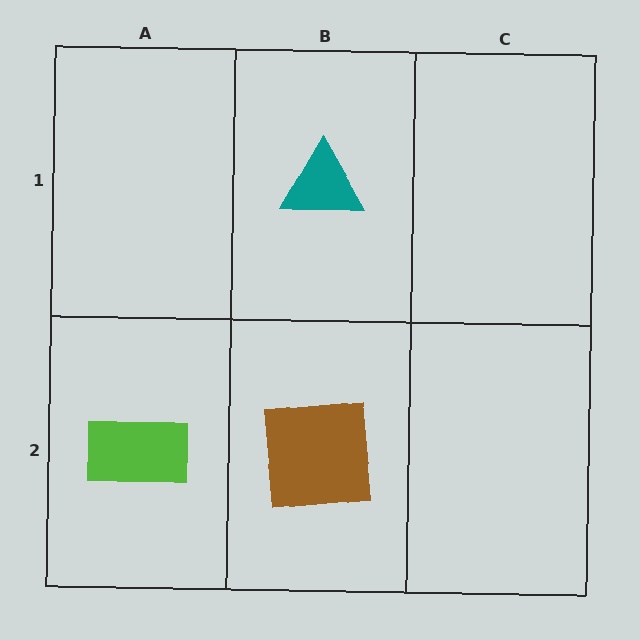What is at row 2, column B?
A brown square.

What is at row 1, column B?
A teal triangle.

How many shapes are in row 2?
2 shapes.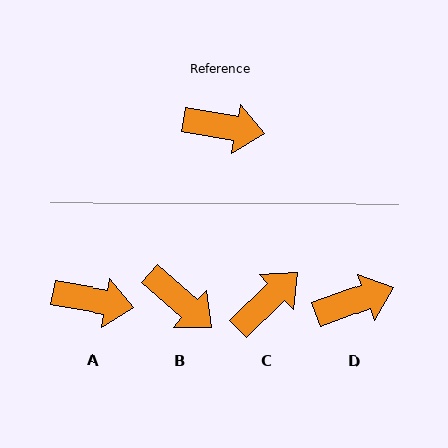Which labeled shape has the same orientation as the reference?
A.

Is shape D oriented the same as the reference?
No, it is off by about 30 degrees.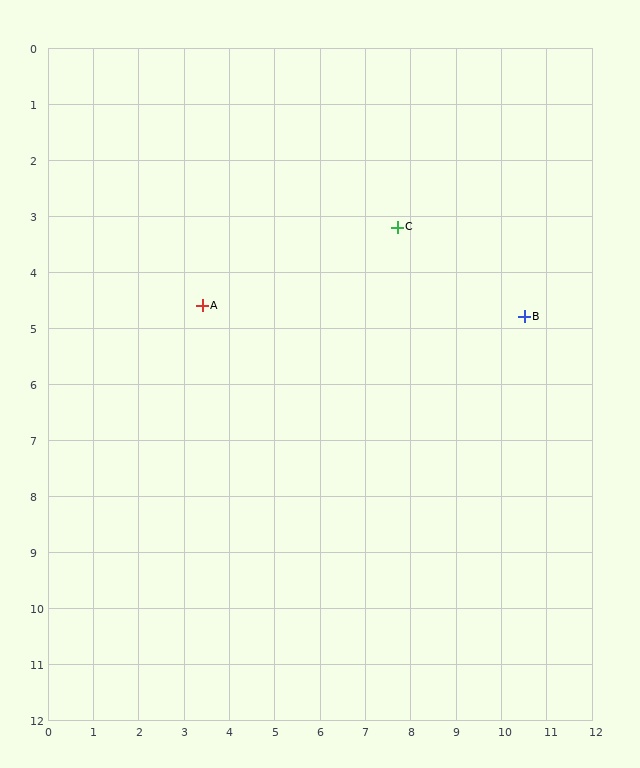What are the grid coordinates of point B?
Point B is at approximately (10.5, 4.8).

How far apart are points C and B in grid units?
Points C and B are about 3.2 grid units apart.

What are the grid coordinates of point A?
Point A is at approximately (3.4, 4.6).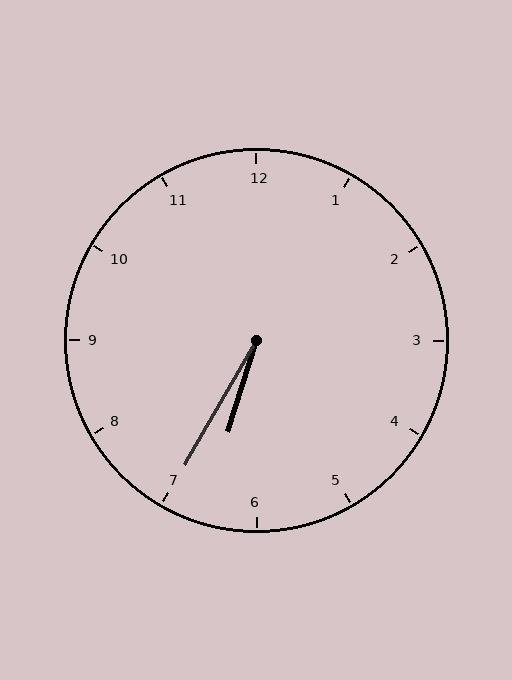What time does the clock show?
6:35.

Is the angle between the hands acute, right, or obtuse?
It is acute.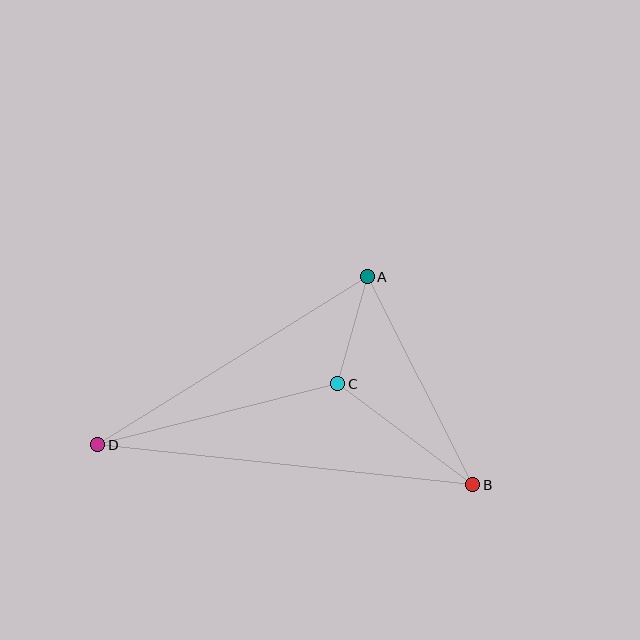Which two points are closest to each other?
Points A and C are closest to each other.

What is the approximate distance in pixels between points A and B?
The distance between A and B is approximately 233 pixels.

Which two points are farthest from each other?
Points B and D are farthest from each other.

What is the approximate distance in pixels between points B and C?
The distance between B and C is approximately 169 pixels.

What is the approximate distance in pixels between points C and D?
The distance between C and D is approximately 248 pixels.